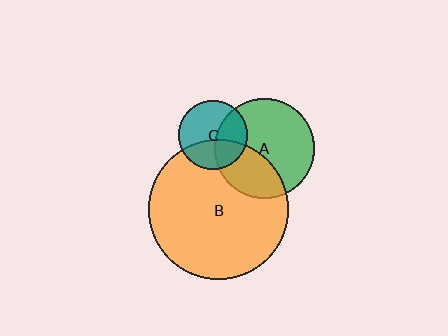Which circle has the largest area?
Circle B (orange).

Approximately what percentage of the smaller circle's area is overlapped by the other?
Approximately 35%.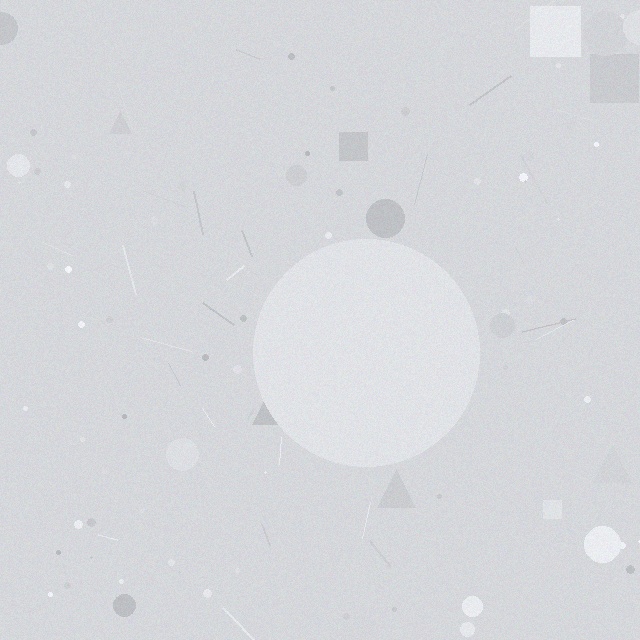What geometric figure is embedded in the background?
A circle is embedded in the background.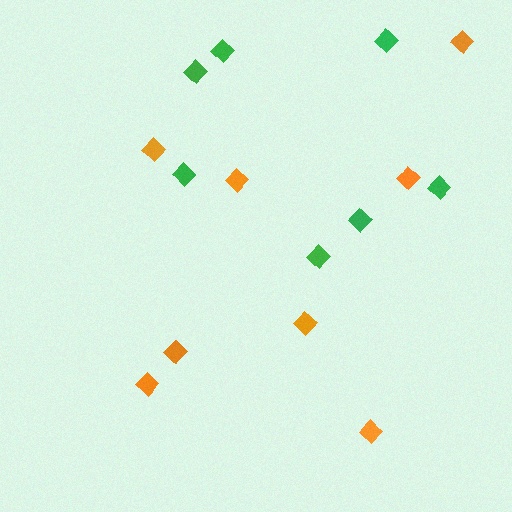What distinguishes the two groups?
There are 2 groups: one group of green diamonds (7) and one group of orange diamonds (8).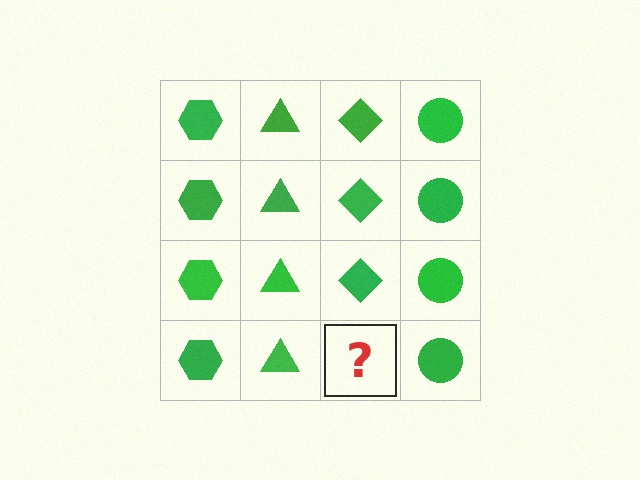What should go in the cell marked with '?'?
The missing cell should contain a green diamond.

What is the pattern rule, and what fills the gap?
The rule is that each column has a consistent shape. The gap should be filled with a green diamond.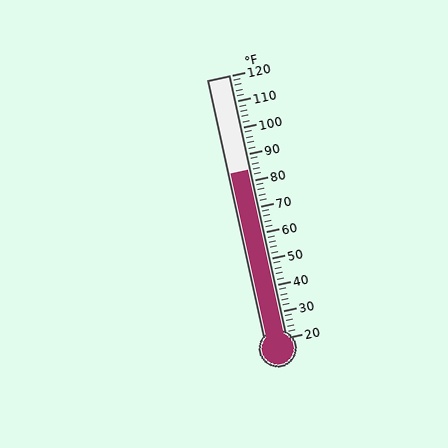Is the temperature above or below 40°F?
The temperature is above 40°F.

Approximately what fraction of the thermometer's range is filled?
The thermometer is filled to approximately 65% of its range.